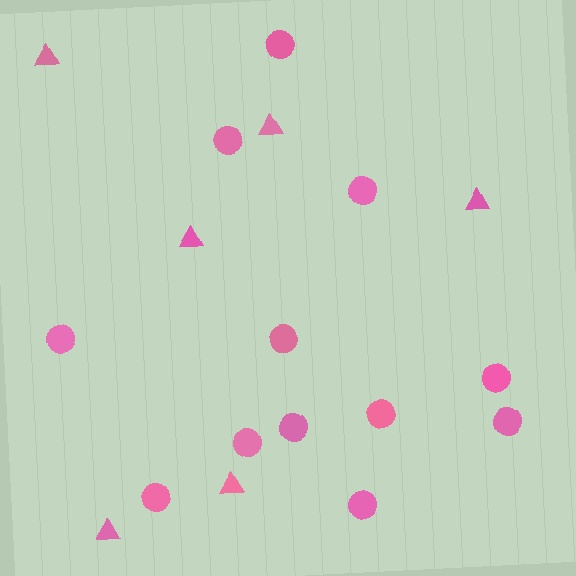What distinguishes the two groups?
There are 2 groups: one group of circles (12) and one group of triangles (6).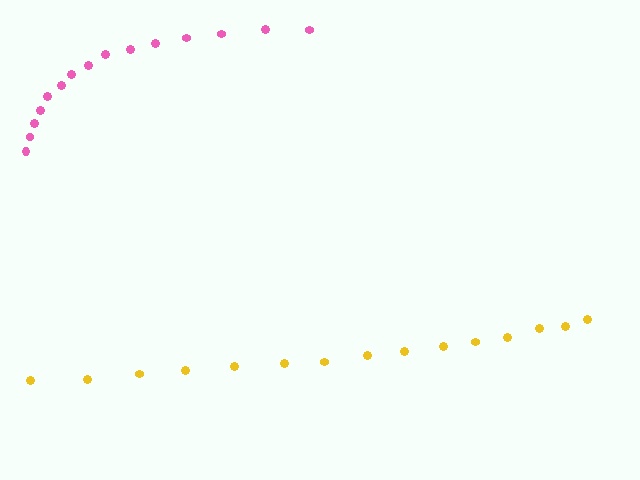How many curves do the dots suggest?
There are 2 distinct paths.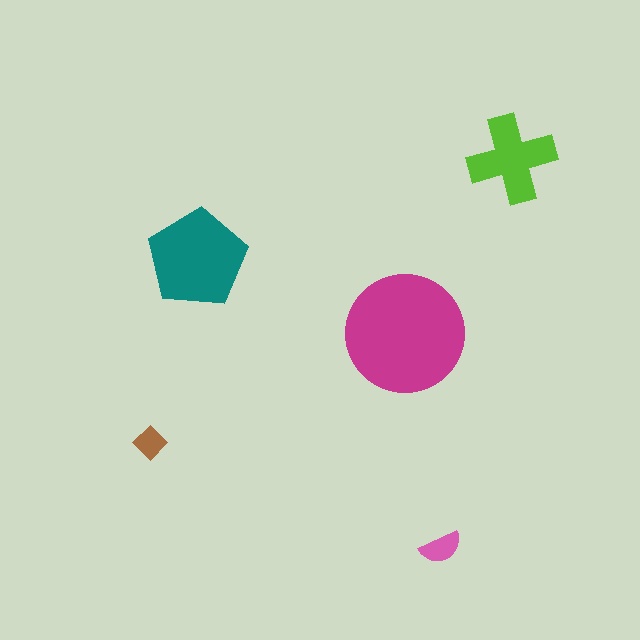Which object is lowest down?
The pink semicircle is bottommost.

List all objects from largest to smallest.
The magenta circle, the teal pentagon, the lime cross, the pink semicircle, the brown diamond.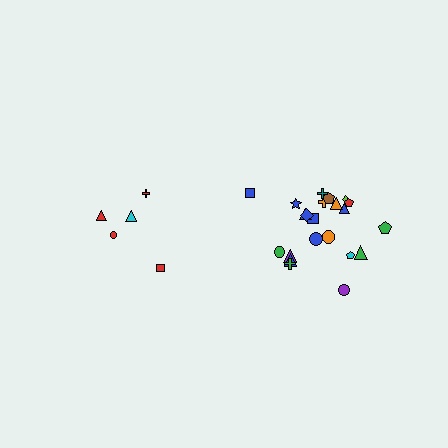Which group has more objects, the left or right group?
The right group.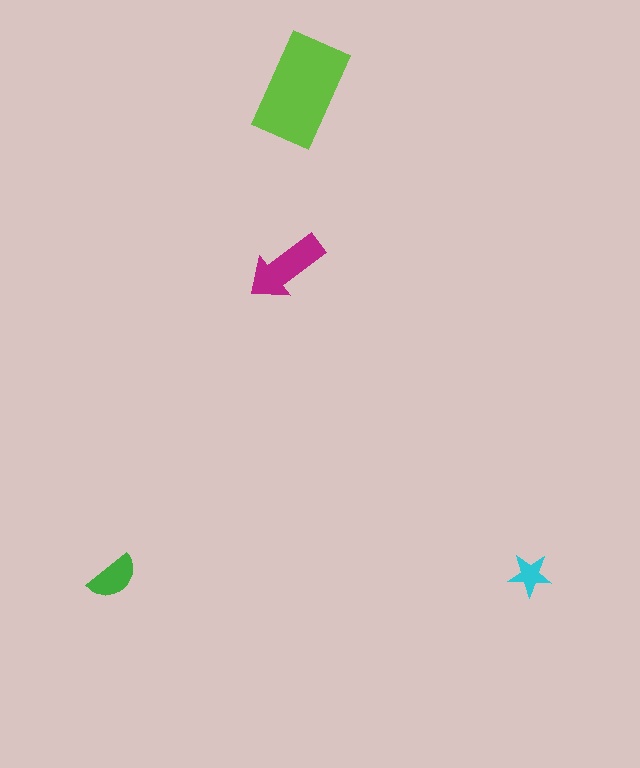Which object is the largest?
The lime rectangle.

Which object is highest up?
The lime rectangle is topmost.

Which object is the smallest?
The cyan star.